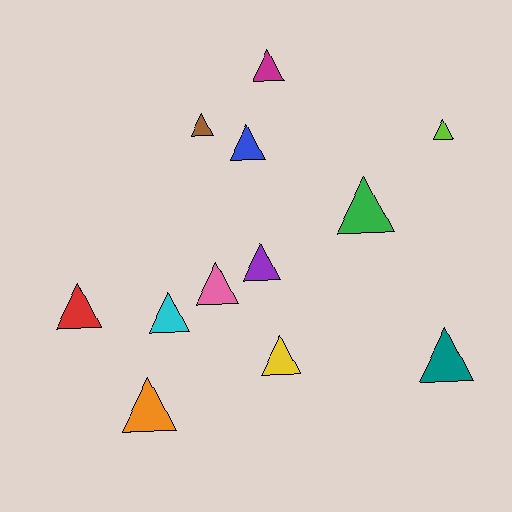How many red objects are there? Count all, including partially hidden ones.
There is 1 red object.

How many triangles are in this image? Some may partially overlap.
There are 12 triangles.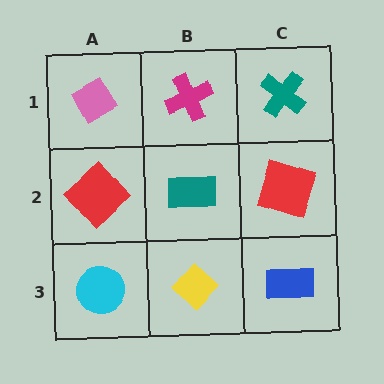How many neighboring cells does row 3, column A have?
2.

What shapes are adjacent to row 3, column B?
A teal rectangle (row 2, column B), a cyan circle (row 3, column A), a blue rectangle (row 3, column C).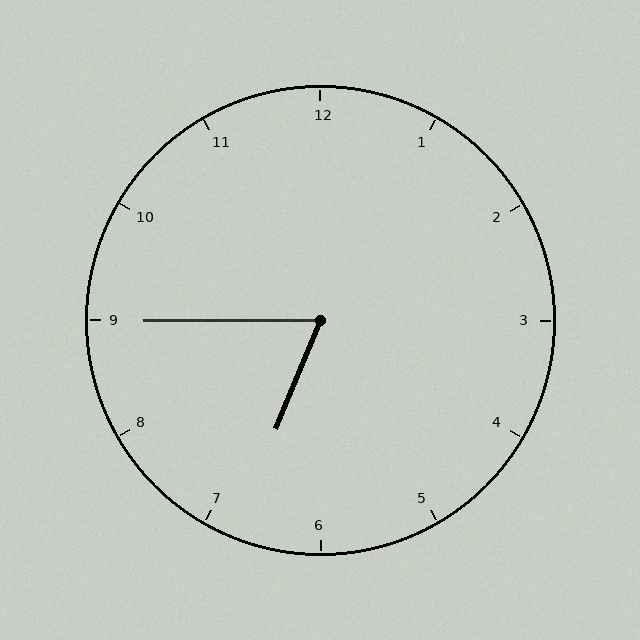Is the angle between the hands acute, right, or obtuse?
It is acute.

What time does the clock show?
6:45.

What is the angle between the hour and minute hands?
Approximately 68 degrees.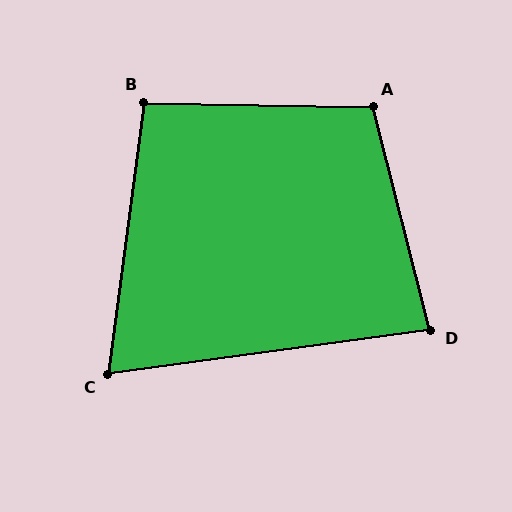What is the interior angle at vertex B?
Approximately 97 degrees (obtuse).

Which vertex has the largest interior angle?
A, at approximately 105 degrees.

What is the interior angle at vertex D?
Approximately 83 degrees (acute).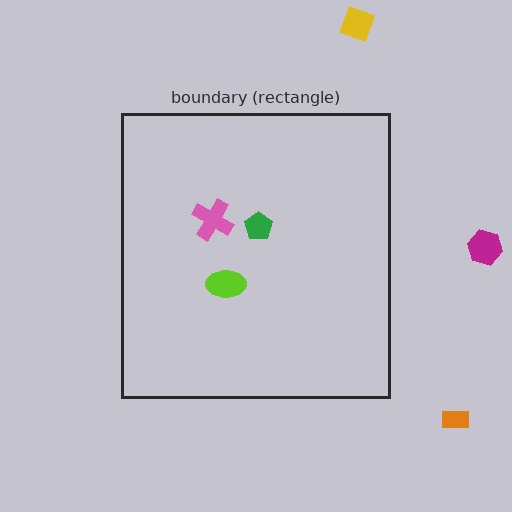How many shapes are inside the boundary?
3 inside, 3 outside.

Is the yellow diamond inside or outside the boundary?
Outside.